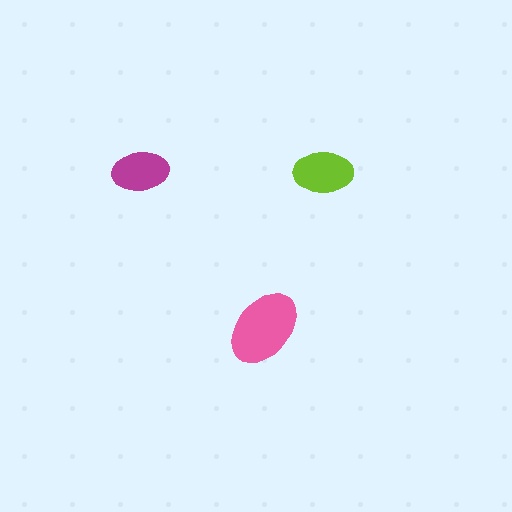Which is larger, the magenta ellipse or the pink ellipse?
The pink one.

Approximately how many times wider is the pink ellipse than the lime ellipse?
About 1.5 times wider.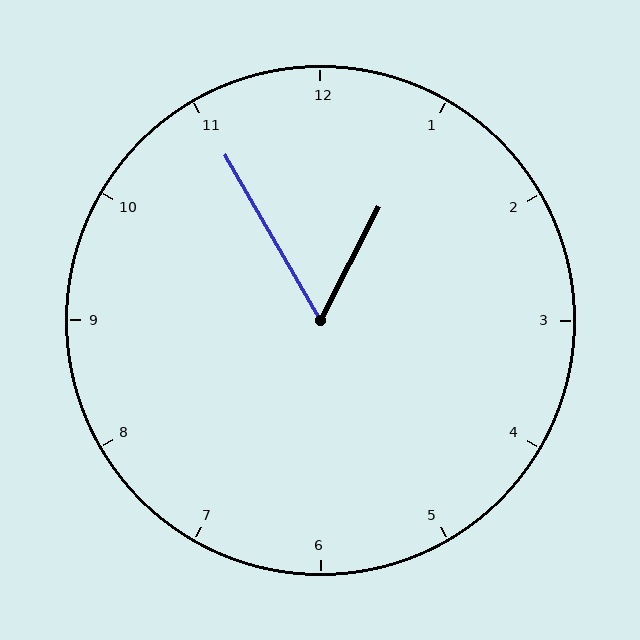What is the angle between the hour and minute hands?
Approximately 58 degrees.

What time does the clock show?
12:55.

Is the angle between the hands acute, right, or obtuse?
It is acute.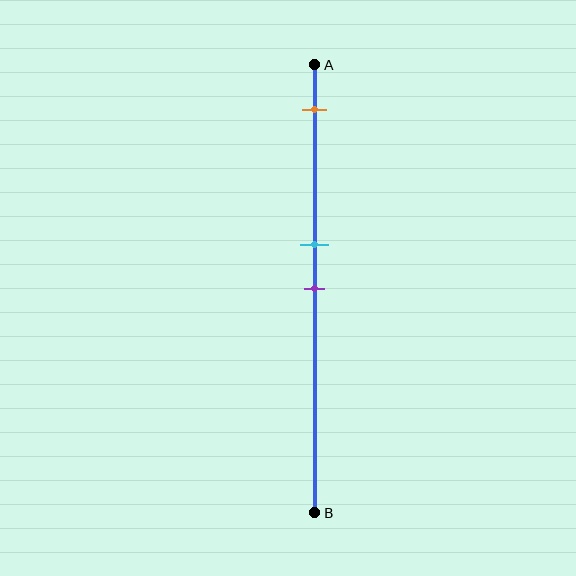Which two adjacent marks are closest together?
The cyan and purple marks are the closest adjacent pair.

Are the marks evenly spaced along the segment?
No, the marks are not evenly spaced.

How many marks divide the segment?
There are 3 marks dividing the segment.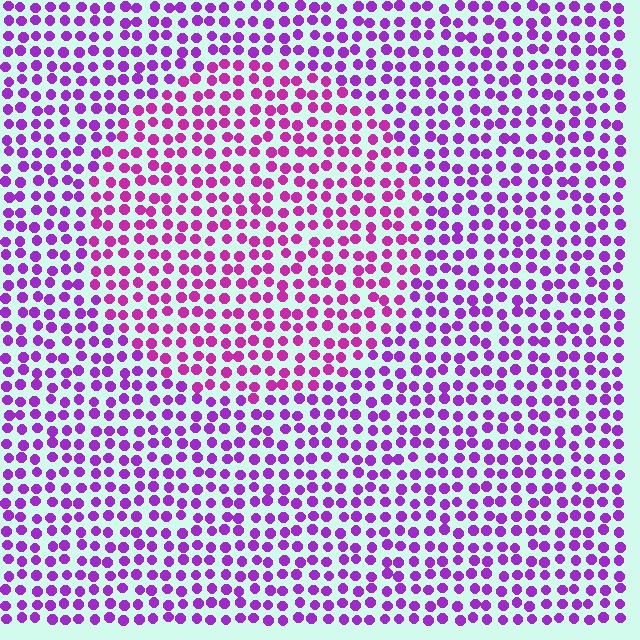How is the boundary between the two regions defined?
The boundary is defined purely by a slight shift in hue (about 27 degrees). Spacing, size, and orientation are identical on both sides.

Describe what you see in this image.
The image is filled with small purple elements in a uniform arrangement. A circle-shaped region is visible where the elements are tinted to a slightly different hue, forming a subtle color boundary.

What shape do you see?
I see a circle.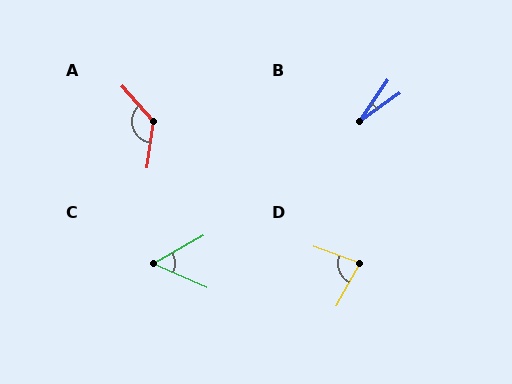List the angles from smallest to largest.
B (21°), C (53°), D (82°), A (130°).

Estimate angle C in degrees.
Approximately 53 degrees.